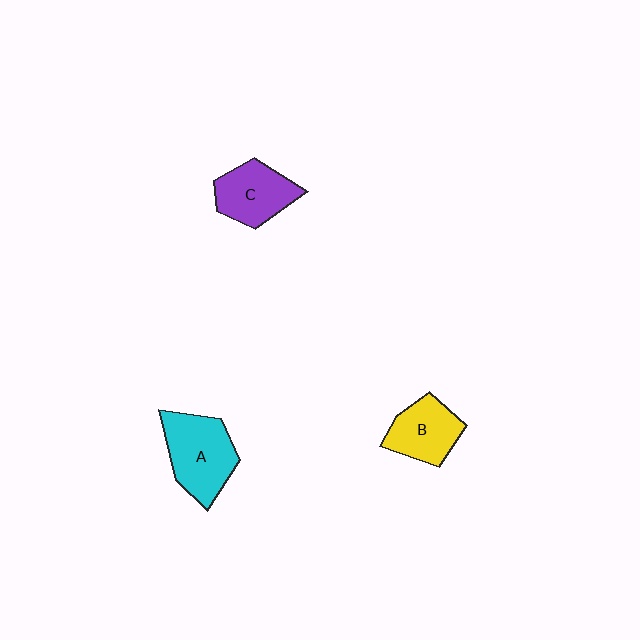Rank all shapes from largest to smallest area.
From largest to smallest: A (cyan), C (purple), B (yellow).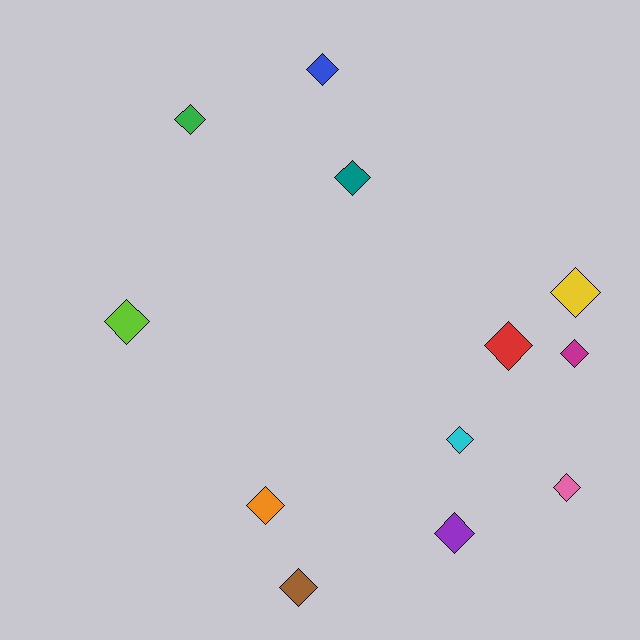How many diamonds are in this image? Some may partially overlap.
There are 12 diamonds.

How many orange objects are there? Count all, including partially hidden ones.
There is 1 orange object.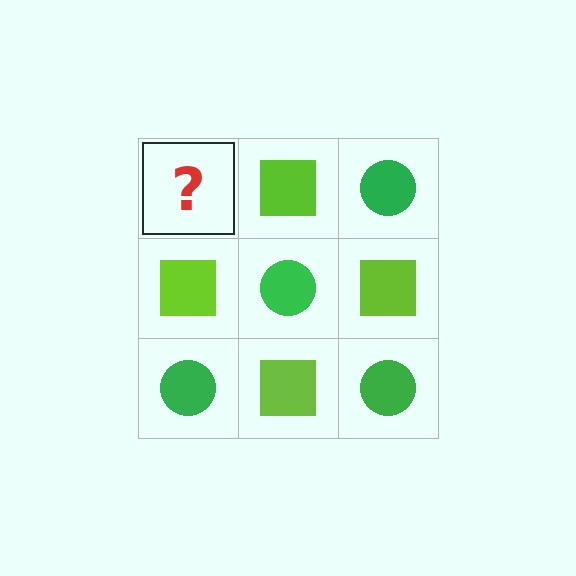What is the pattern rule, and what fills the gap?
The rule is that it alternates green circle and lime square in a checkerboard pattern. The gap should be filled with a green circle.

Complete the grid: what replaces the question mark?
The question mark should be replaced with a green circle.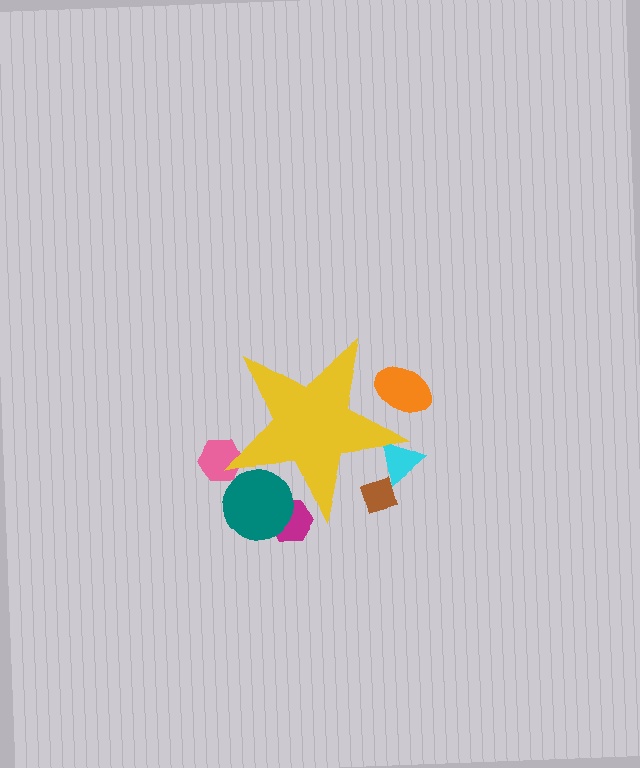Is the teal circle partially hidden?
Yes, the teal circle is partially hidden behind the yellow star.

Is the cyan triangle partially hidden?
Yes, the cyan triangle is partially hidden behind the yellow star.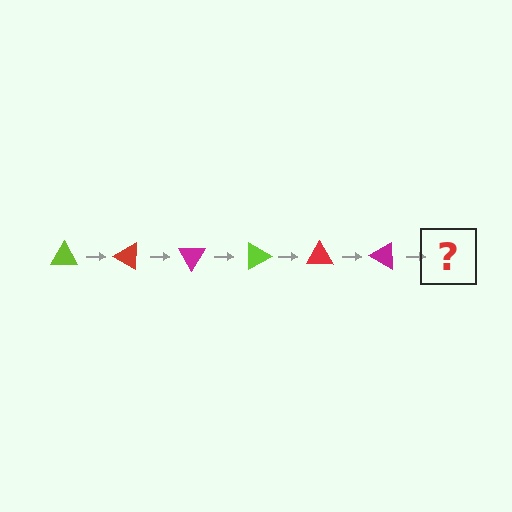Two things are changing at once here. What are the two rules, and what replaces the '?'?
The two rules are that it rotates 30 degrees each step and the color cycles through lime, red, and magenta. The '?' should be a lime triangle, rotated 180 degrees from the start.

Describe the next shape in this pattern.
It should be a lime triangle, rotated 180 degrees from the start.